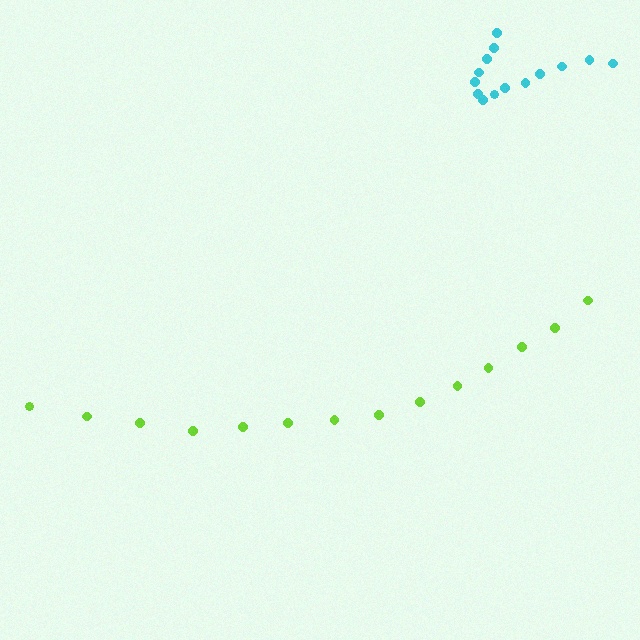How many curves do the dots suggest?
There are 2 distinct paths.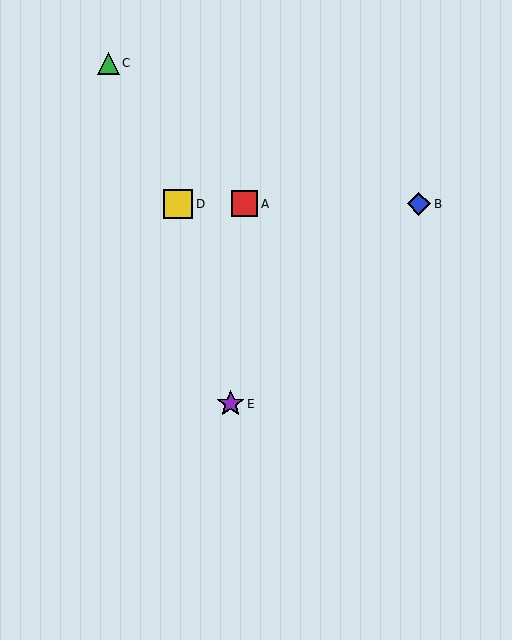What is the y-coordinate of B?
Object B is at y≈204.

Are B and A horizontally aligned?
Yes, both are at y≈204.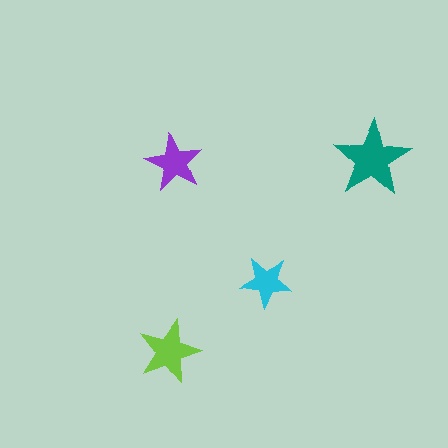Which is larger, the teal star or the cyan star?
The teal one.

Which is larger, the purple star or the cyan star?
The purple one.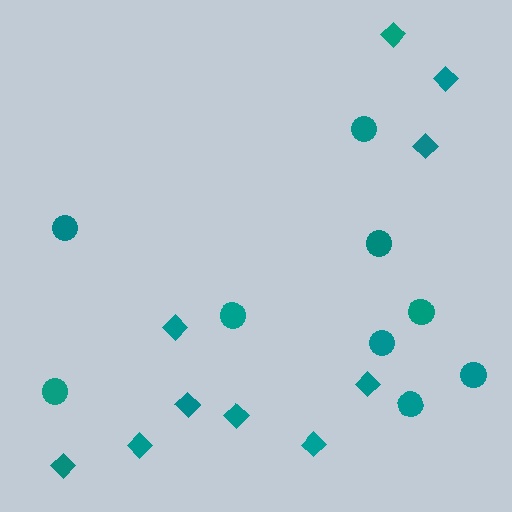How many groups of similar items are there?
There are 2 groups: one group of circles (9) and one group of diamonds (10).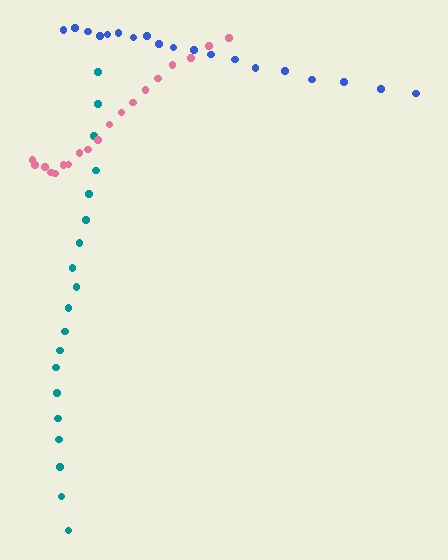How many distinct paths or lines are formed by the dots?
There are 3 distinct paths.